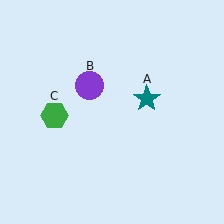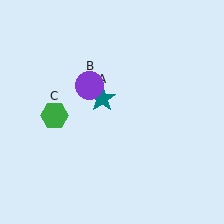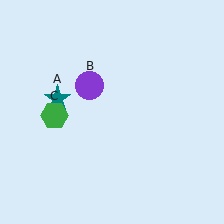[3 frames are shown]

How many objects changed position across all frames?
1 object changed position: teal star (object A).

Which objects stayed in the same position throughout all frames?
Purple circle (object B) and green hexagon (object C) remained stationary.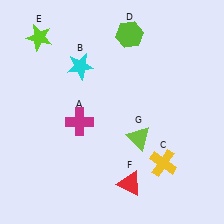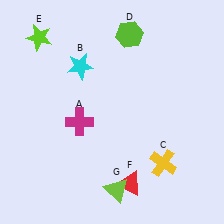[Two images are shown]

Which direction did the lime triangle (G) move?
The lime triangle (G) moved down.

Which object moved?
The lime triangle (G) moved down.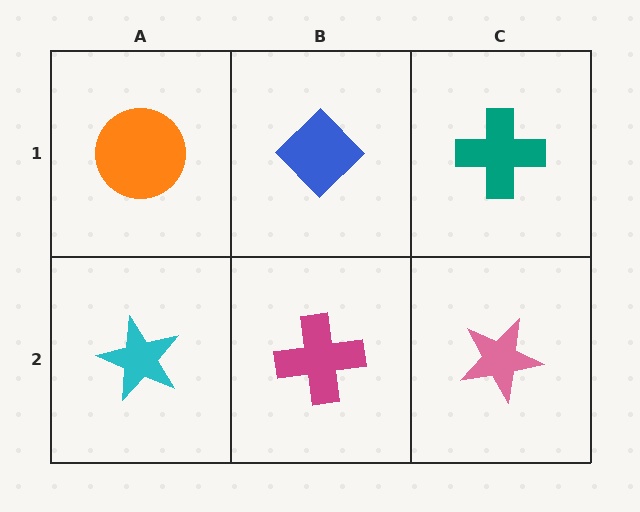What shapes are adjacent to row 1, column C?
A pink star (row 2, column C), a blue diamond (row 1, column B).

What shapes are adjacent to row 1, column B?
A magenta cross (row 2, column B), an orange circle (row 1, column A), a teal cross (row 1, column C).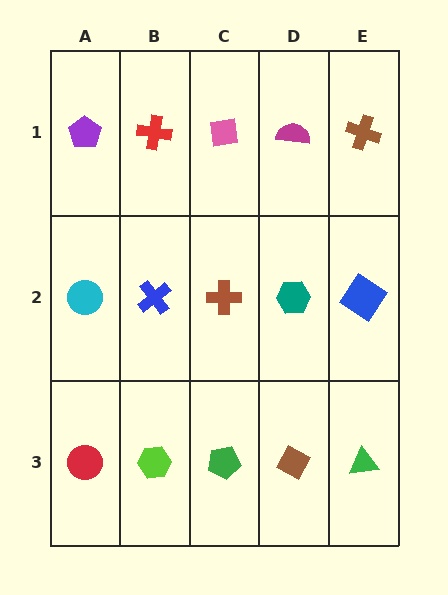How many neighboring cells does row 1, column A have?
2.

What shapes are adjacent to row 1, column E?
A blue diamond (row 2, column E), a magenta semicircle (row 1, column D).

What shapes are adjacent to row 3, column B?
A blue cross (row 2, column B), a red circle (row 3, column A), a green pentagon (row 3, column C).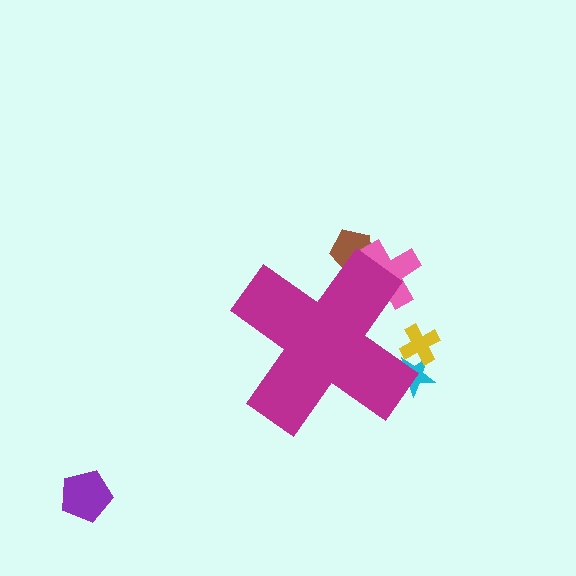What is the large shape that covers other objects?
A magenta cross.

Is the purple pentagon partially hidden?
No, the purple pentagon is fully visible.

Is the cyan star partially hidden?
Yes, the cyan star is partially hidden behind the magenta cross.